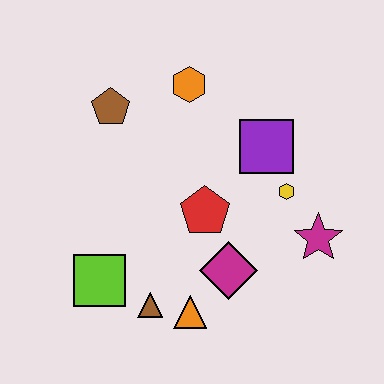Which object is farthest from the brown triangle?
The orange hexagon is farthest from the brown triangle.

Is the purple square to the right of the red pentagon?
Yes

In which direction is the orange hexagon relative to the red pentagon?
The orange hexagon is above the red pentagon.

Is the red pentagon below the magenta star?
No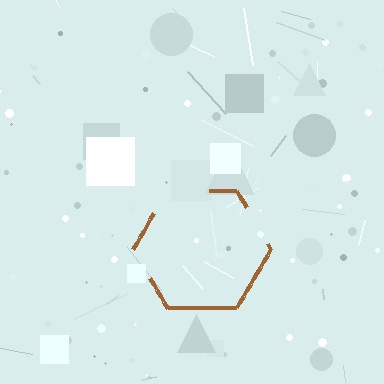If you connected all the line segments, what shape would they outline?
They would outline a hexagon.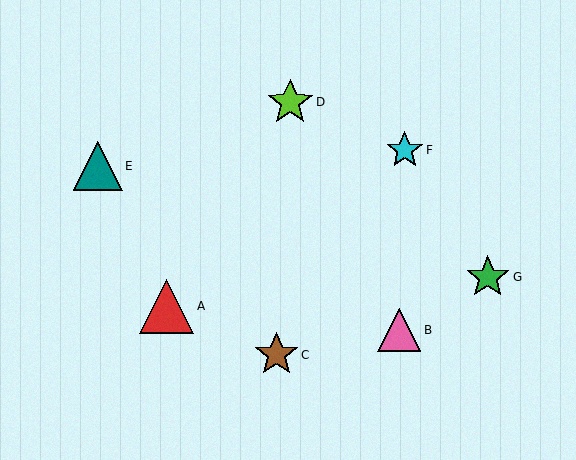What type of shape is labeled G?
Shape G is a green star.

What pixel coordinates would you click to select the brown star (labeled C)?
Click at (277, 355) to select the brown star C.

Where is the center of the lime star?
The center of the lime star is at (290, 102).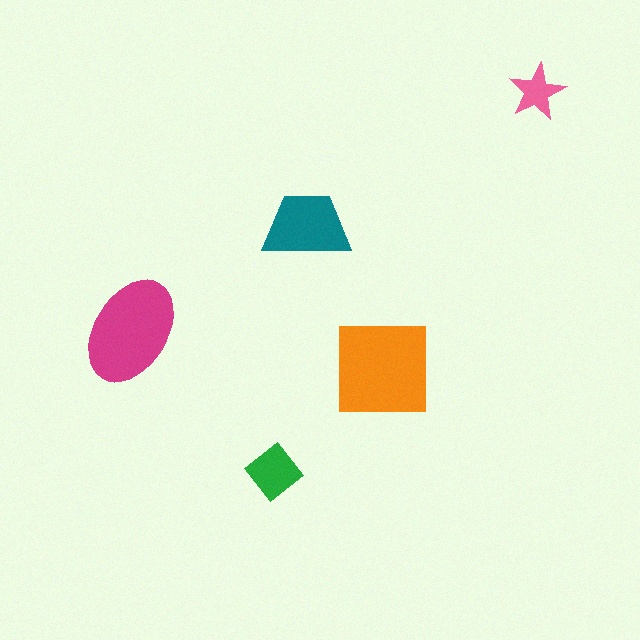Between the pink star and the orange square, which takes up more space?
The orange square.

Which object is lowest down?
The green diamond is bottommost.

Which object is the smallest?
The pink star.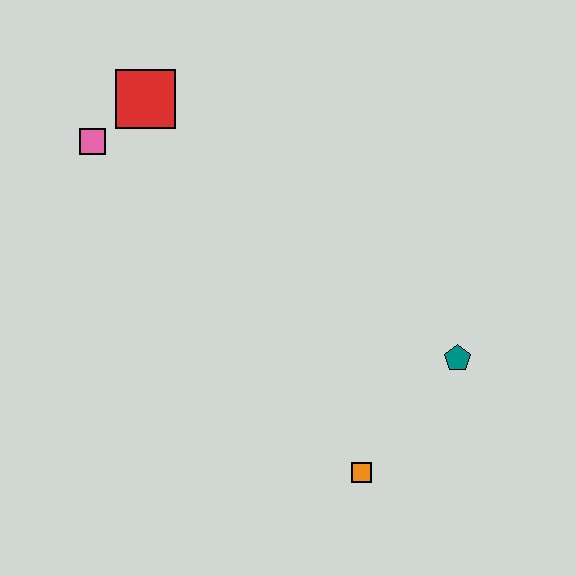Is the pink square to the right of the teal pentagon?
No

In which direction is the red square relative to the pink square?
The red square is to the right of the pink square.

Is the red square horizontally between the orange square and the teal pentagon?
No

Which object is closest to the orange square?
The teal pentagon is closest to the orange square.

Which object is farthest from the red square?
The orange square is farthest from the red square.